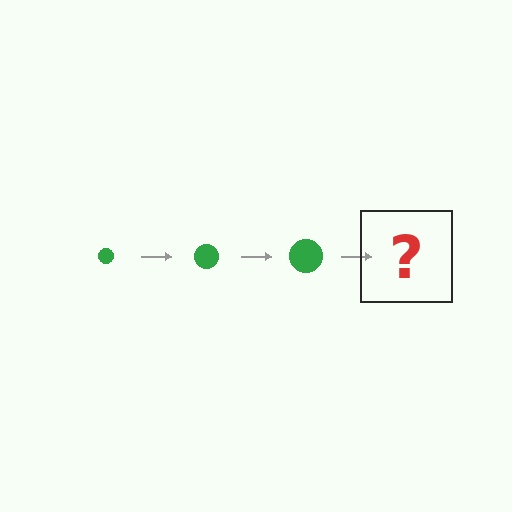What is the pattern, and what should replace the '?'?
The pattern is that the circle gets progressively larger each step. The '?' should be a green circle, larger than the previous one.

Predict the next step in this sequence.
The next step is a green circle, larger than the previous one.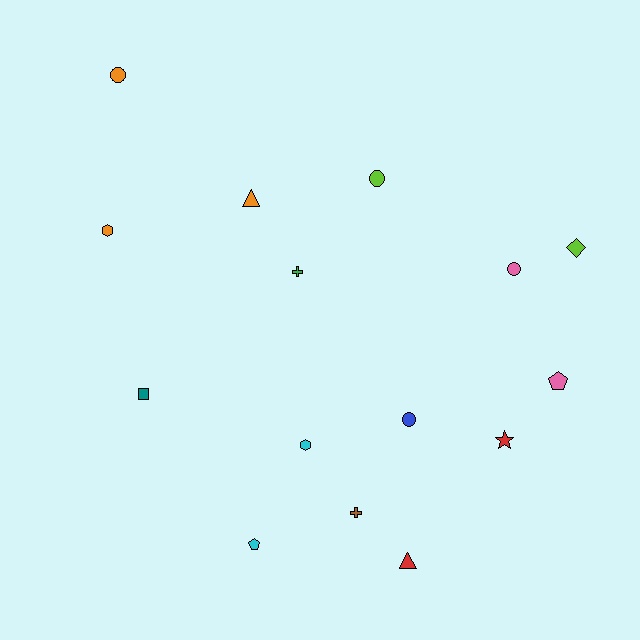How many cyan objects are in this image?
There are 2 cyan objects.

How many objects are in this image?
There are 15 objects.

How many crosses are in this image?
There are 2 crosses.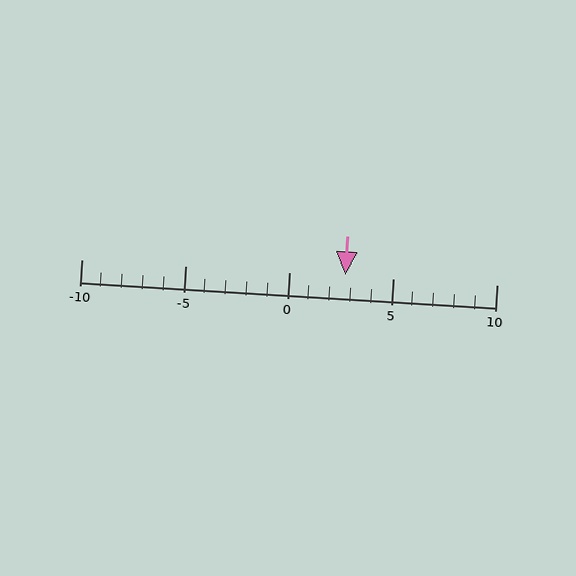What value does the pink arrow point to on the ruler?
The pink arrow points to approximately 3.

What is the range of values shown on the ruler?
The ruler shows values from -10 to 10.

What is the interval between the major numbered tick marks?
The major tick marks are spaced 5 units apart.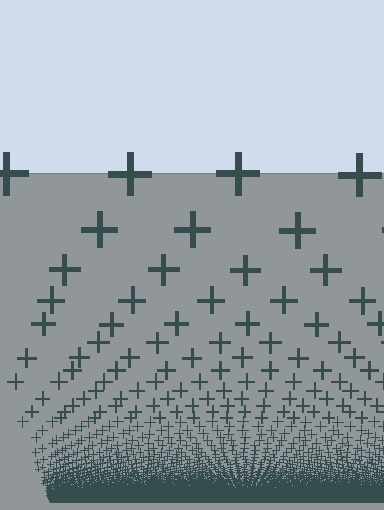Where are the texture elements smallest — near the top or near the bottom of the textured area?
Near the bottom.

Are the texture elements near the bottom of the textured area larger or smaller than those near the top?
Smaller. The gradient is inverted — elements near the bottom are smaller and denser.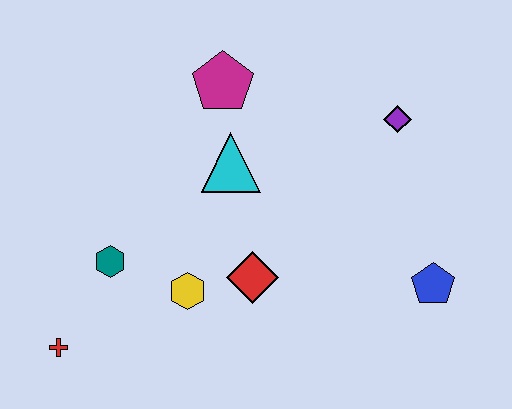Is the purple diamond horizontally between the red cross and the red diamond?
No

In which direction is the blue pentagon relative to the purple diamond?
The blue pentagon is below the purple diamond.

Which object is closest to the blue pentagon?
The purple diamond is closest to the blue pentagon.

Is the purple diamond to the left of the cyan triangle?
No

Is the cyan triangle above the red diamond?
Yes